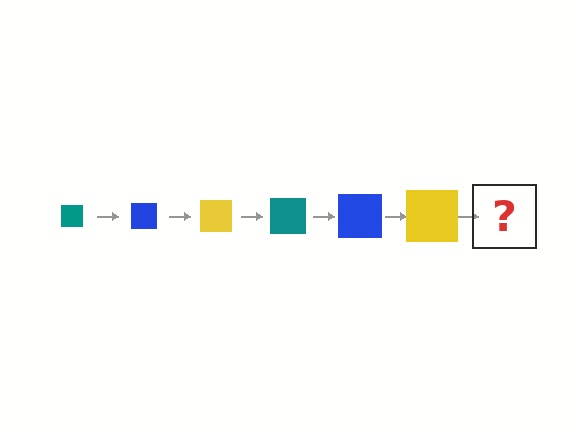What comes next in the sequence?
The next element should be a teal square, larger than the previous one.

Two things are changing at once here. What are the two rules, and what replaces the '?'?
The two rules are that the square grows larger each step and the color cycles through teal, blue, and yellow. The '?' should be a teal square, larger than the previous one.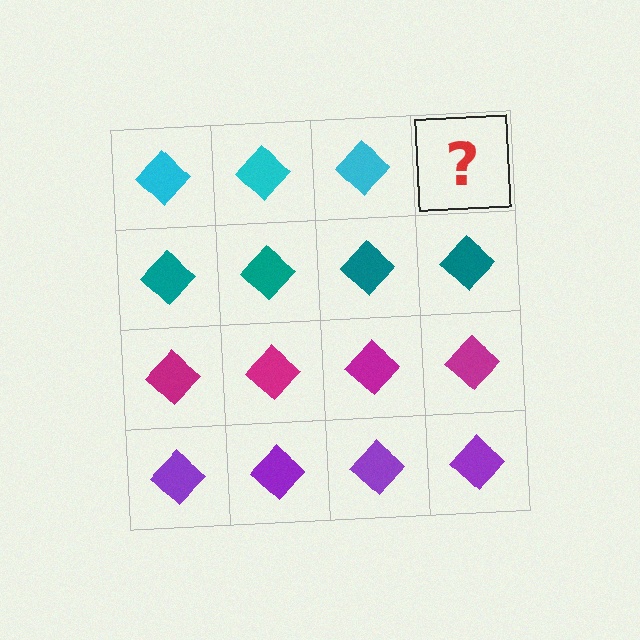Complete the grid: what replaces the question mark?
The question mark should be replaced with a cyan diamond.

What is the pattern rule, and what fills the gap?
The rule is that each row has a consistent color. The gap should be filled with a cyan diamond.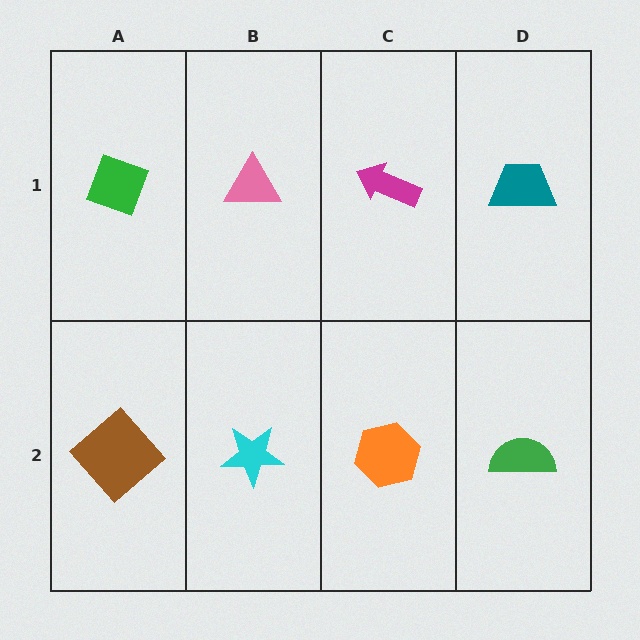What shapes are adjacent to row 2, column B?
A pink triangle (row 1, column B), a brown diamond (row 2, column A), an orange hexagon (row 2, column C).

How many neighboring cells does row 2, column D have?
2.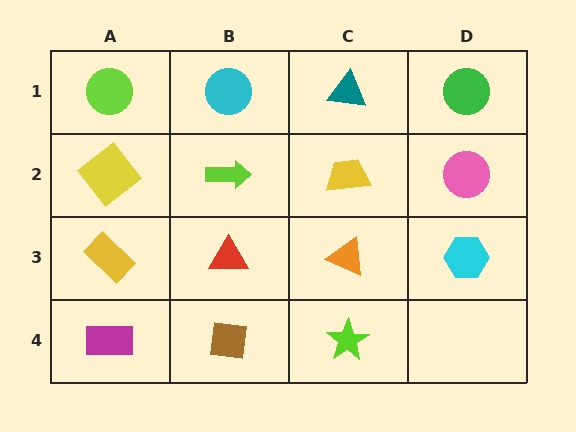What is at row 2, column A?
A yellow diamond.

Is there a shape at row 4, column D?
No, that cell is empty.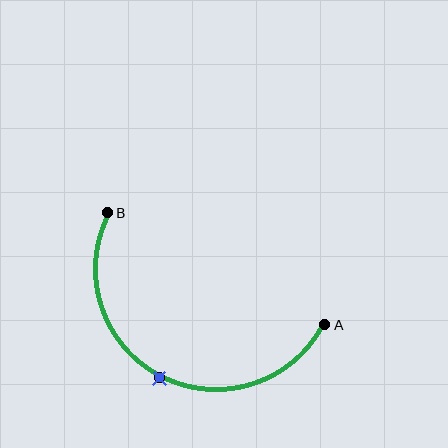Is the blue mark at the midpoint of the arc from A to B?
Yes. The blue mark lies on the arc at equal arc-length from both A and B — it is the arc midpoint.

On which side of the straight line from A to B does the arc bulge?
The arc bulges below the straight line connecting A and B.